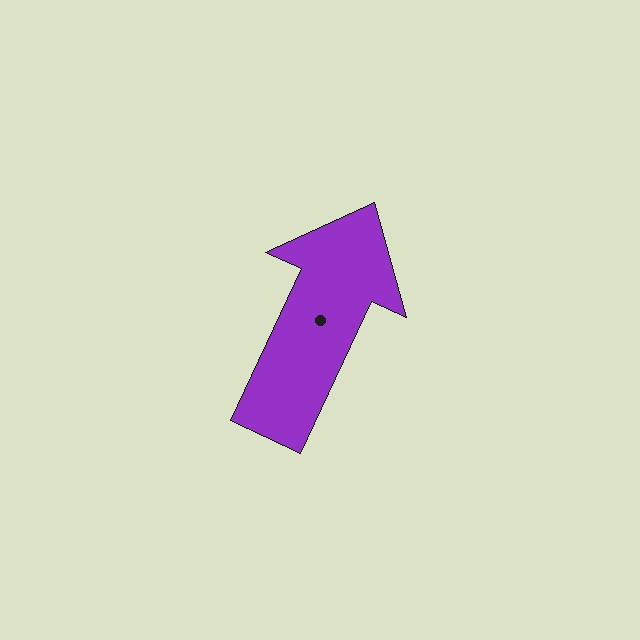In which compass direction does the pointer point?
Northeast.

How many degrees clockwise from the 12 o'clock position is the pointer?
Approximately 25 degrees.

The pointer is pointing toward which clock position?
Roughly 1 o'clock.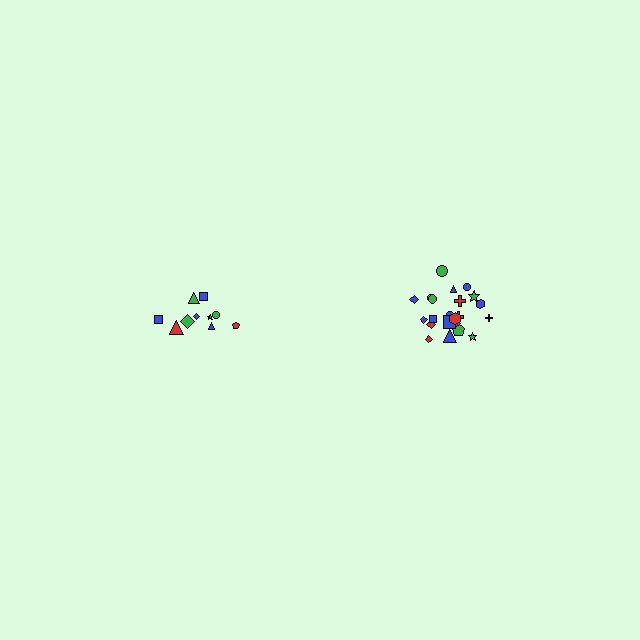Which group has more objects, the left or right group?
The right group.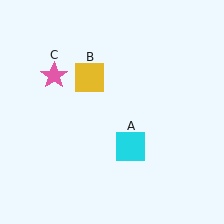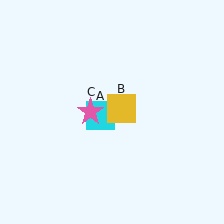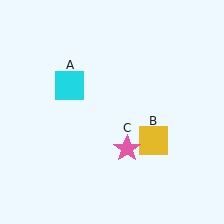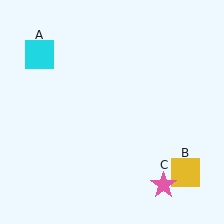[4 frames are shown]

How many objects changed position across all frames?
3 objects changed position: cyan square (object A), yellow square (object B), pink star (object C).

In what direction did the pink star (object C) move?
The pink star (object C) moved down and to the right.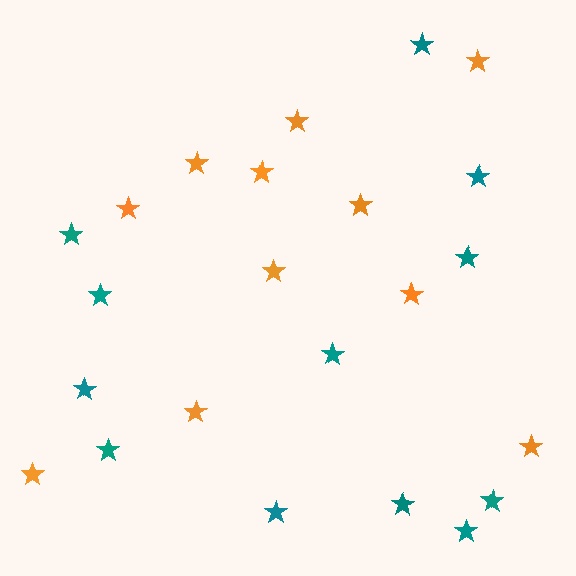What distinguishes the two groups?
There are 2 groups: one group of teal stars (12) and one group of orange stars (11).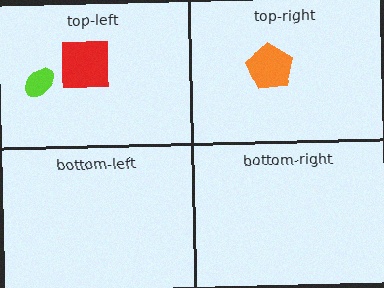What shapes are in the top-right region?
The orange pentagon.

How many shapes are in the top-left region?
2.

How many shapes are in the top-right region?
1.